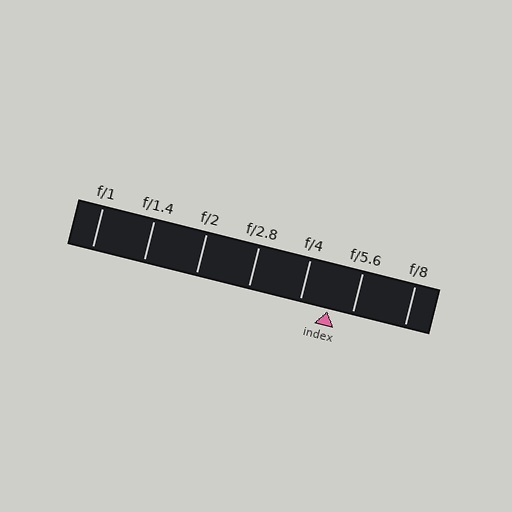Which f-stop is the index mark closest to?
The index mark is closest to f/5.6.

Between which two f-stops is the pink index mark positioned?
The index mark is between f/4 and f/5.6.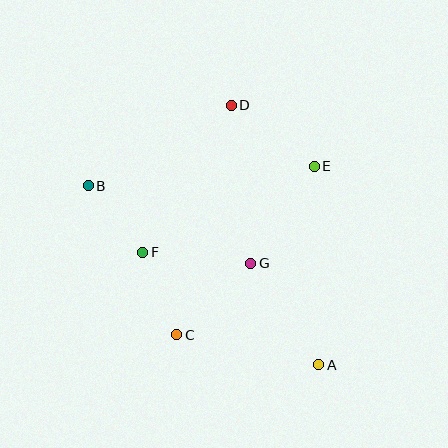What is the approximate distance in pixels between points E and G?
The distance between E and G is approximately 116 pixels.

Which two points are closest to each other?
Points B and F are closest to each other.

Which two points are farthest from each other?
Points A and B are farthest from each other.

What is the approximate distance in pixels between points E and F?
The distance between E and F is approximately 192 pixels.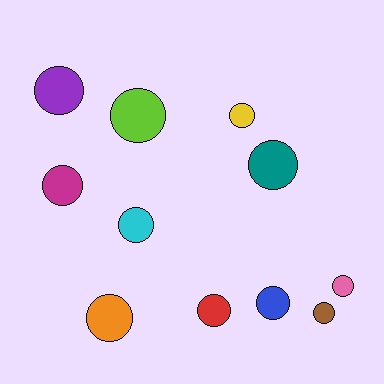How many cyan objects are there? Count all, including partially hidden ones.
There is 1 cyan object.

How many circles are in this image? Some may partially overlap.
There are 11 circles.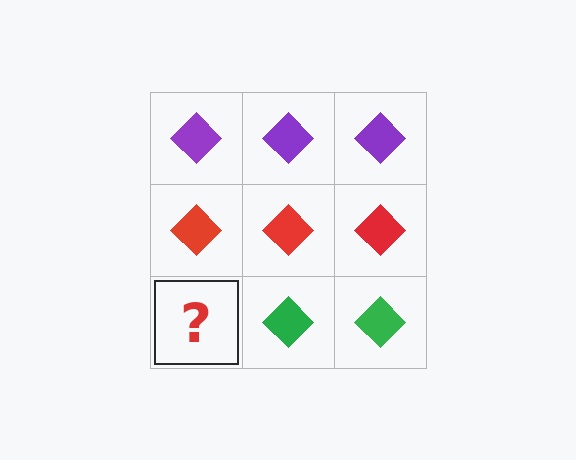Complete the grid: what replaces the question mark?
The question mark should be replaced with a green diamond.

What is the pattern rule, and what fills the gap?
The rule is that each row has a consistent color. The gap should be filled with a green diamond.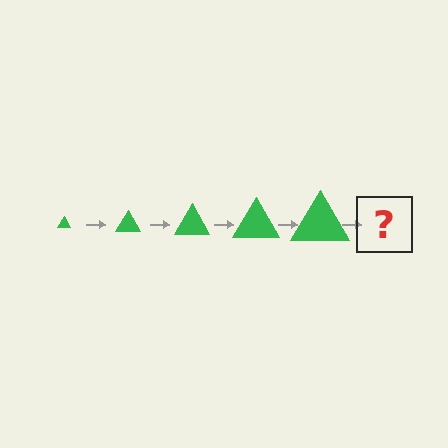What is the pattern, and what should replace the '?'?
The pattern is that the triangle gets progressively larger each step. The '?' should be a green triangle, larger than the previous one.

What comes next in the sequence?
The next element should be a green triangle, larger than the previous one.